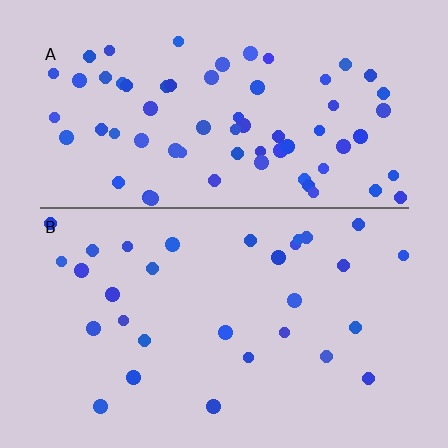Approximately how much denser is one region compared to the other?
Approximately 2.2× — region A over region B.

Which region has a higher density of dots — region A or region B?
A (the top).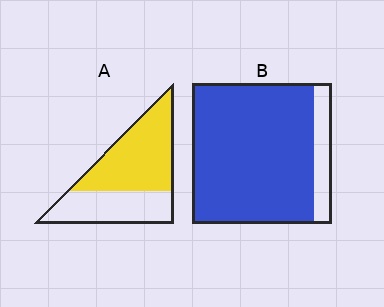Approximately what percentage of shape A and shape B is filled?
A is approximately 60% and B is approximately 85%.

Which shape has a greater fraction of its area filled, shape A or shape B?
Shape B.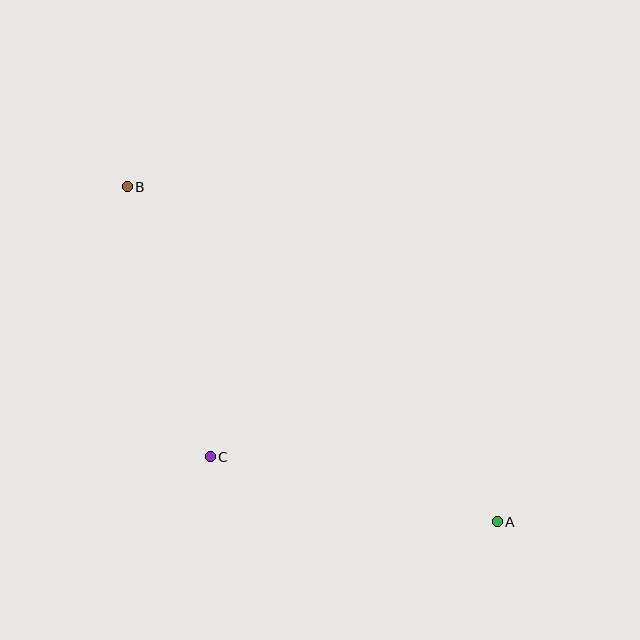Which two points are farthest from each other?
Points A and B are farthest from each other.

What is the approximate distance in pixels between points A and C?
The distance between A and C is approximately 294 pixels.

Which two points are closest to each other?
Points B and C are closest to each other.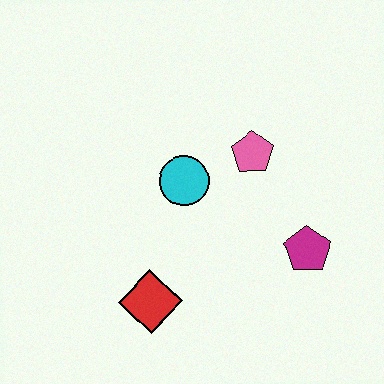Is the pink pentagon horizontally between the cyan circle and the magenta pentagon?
Yes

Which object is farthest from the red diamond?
The pink pentagon is farthest from the red diamond.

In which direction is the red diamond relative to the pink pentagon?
The red diamond is below the pink pentagon.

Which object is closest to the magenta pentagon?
The pink pentagon is closest to the magenta pentagon.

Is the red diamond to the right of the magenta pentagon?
No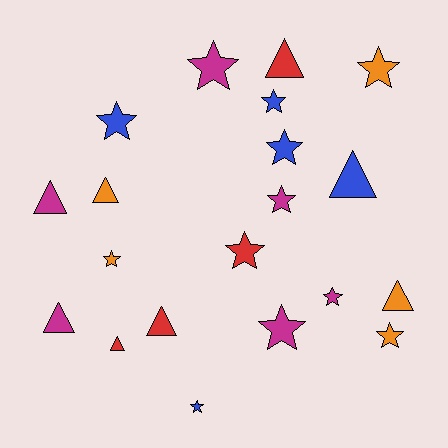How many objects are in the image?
There are 20 objects.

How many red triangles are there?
There are 3 red triangles.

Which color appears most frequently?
Magenta, with 6 objects.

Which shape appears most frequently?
Star, with 12 objects.